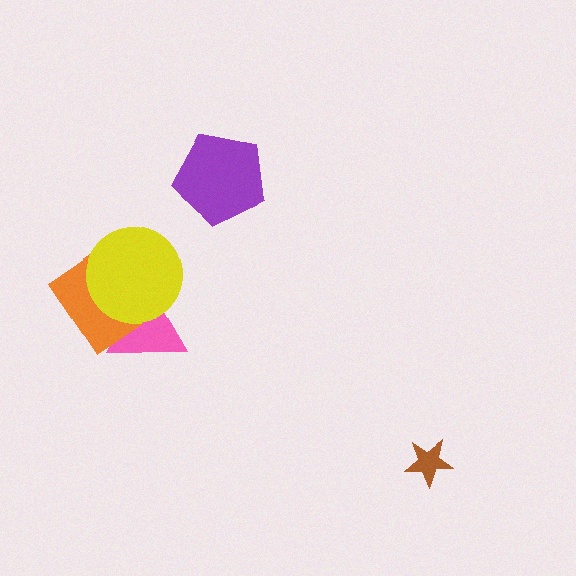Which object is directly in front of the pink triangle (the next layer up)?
The orange diamond is directly in front of the pink triangle.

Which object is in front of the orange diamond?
The yellow circle is in front of the orange diamond.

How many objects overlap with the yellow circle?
2 objects overlap with the yellow circle.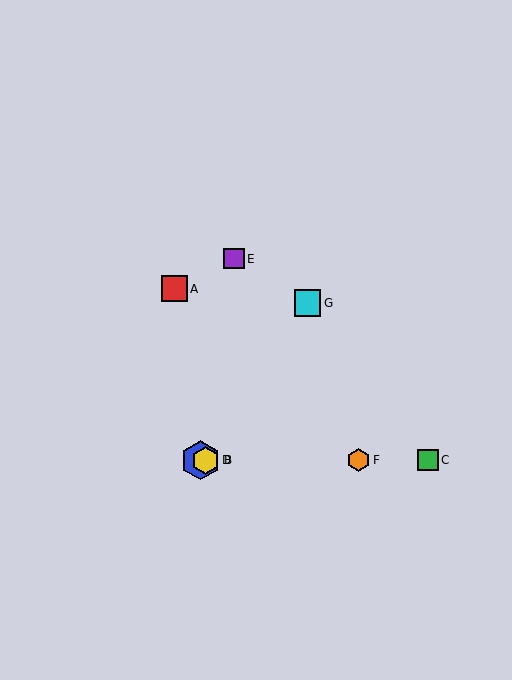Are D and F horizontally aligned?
Yes, both are at y≈460.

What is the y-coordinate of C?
Object C is at y≈460.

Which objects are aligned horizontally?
Objects B, C, D, F are aligned horizontally.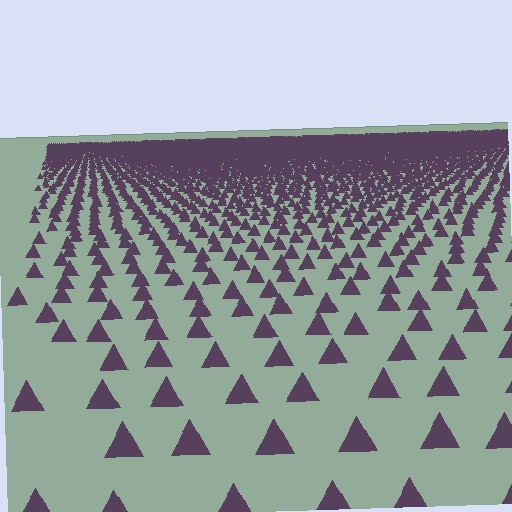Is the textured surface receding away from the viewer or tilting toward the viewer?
The surface is receding away from the viewer. Texture elements get smaller and denser toward the top.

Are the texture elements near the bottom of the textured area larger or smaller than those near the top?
Larger. Near the bottom, elements are closer to the viewer and appear at a bigger on-screen size.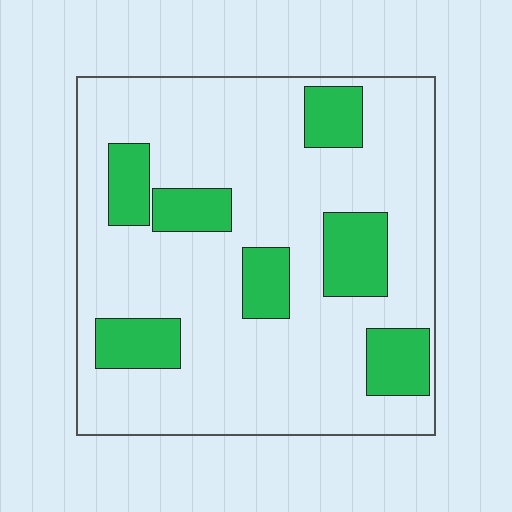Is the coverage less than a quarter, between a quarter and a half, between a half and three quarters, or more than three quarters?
Less than a quarter.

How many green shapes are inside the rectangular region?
7.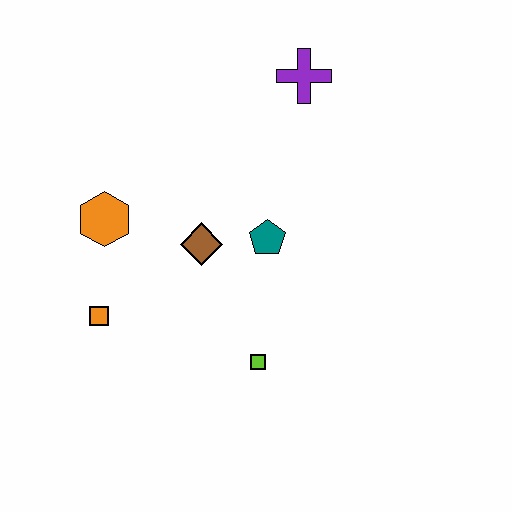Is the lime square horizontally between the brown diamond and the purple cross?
Yes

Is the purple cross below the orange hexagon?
No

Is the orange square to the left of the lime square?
Yes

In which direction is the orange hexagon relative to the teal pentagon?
The orange hexagon is to the left of the teal pentagon.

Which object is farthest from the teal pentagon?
The orange square is farthest from the teal pentagon.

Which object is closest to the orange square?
The orange hexagon is closest to the orange square.